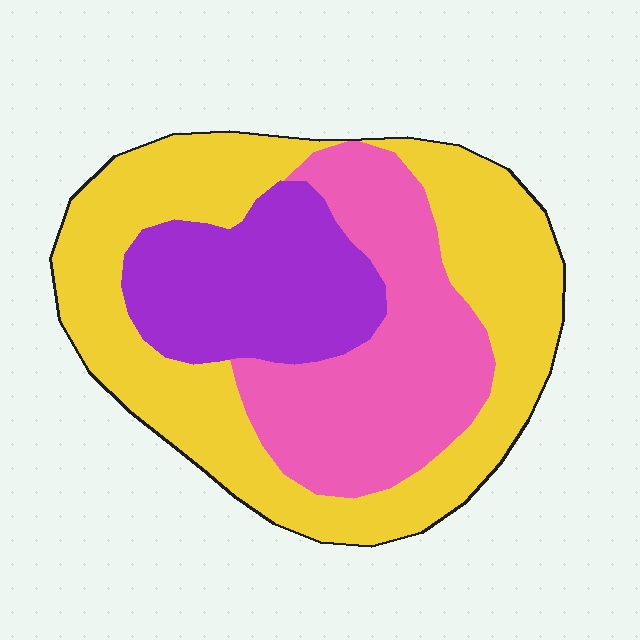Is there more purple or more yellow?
Yellow.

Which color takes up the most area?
Yellow, at roughly 50%.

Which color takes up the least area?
Purple, at roughly 20%.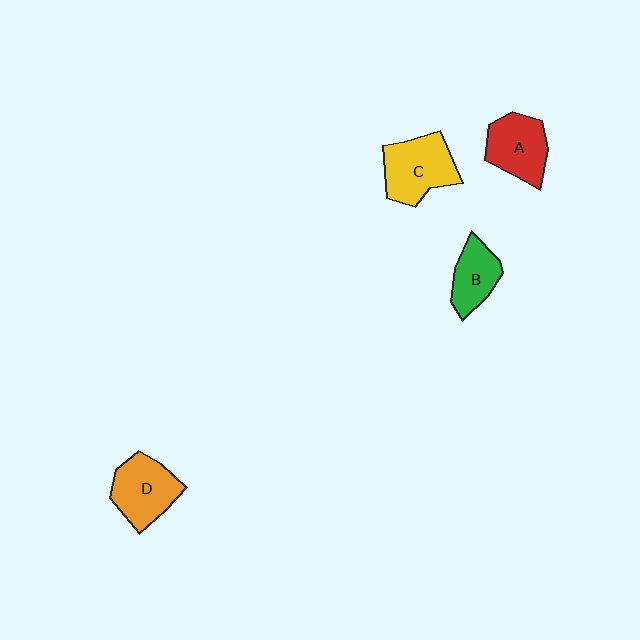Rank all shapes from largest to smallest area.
From largest to smallest: C (yellow), D (orange), A (red), B (green).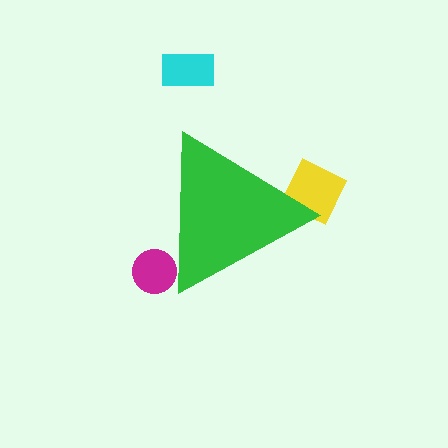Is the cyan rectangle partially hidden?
No, the cyan rectangle is fully visible.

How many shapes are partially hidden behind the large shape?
2 shapes are partially hidden.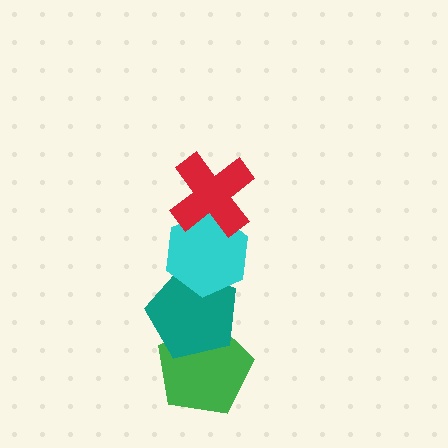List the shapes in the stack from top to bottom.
From top to bottom: the red cross, the cyan hexagon, the teal pentagon, the green pentagon.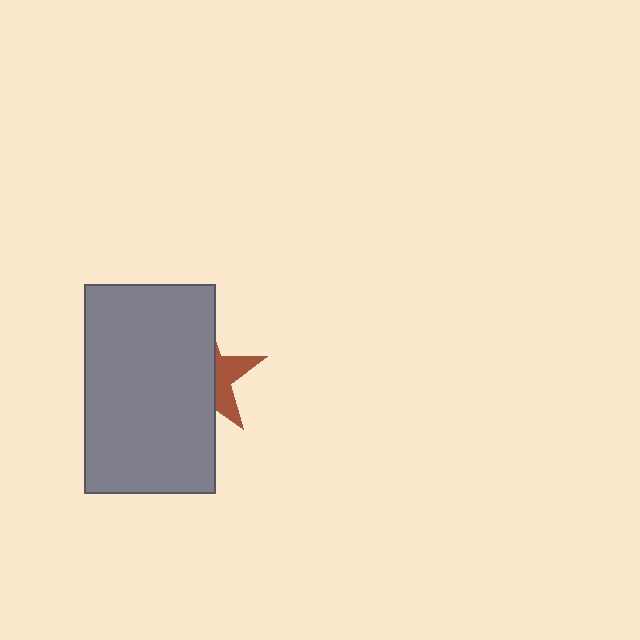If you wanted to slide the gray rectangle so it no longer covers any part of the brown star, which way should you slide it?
Slide it left — that is the most direct way to separate the two shapes.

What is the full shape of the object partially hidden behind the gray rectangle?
The partially hidden object is a brown star.